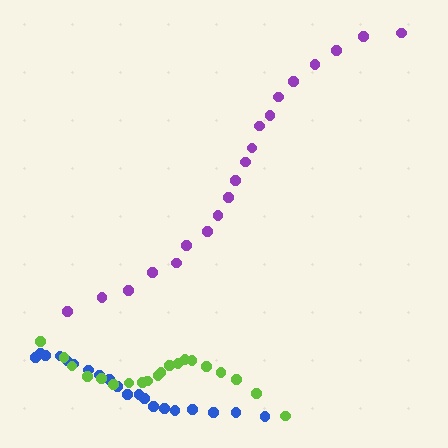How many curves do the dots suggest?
There are 3 distinct paths.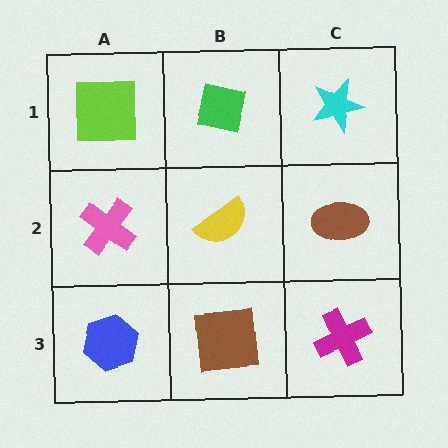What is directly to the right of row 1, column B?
A cyan star.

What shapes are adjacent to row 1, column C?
A brown ellipse (row 2, column C), a green square (row 1, column B).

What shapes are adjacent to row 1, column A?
A pink cross (row 2, column A), a green square (row 1, column B).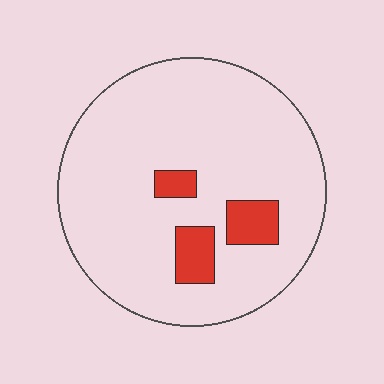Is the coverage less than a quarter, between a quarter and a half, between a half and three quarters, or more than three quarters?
Less than a quarter.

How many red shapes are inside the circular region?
3.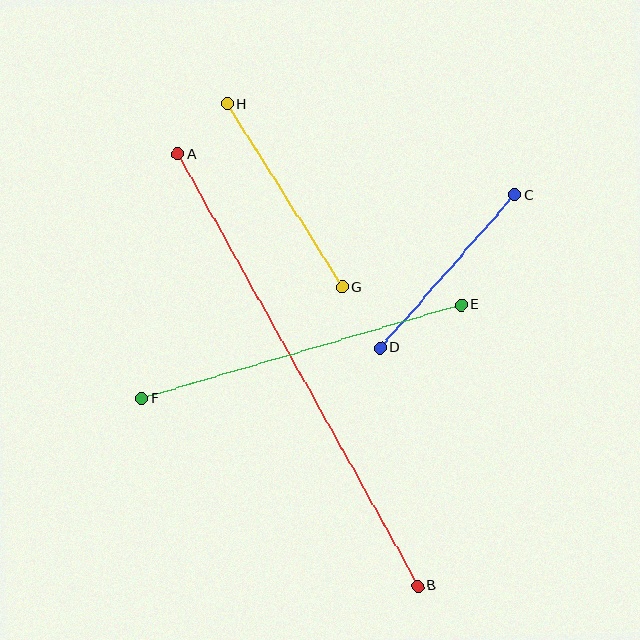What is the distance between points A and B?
The distance is approximately 494 pixels.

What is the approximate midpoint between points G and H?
The midpoint is at approximately (285, 196) pixels.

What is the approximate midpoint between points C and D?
The midpoint is at approximately (447, 271) pixels.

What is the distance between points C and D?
The distance is approximately 204 pixels.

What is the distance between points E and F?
The distance is approximately 333 pixels.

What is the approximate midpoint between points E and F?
The midpoint is at approximately (301, 352) pixels.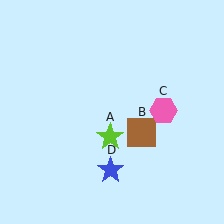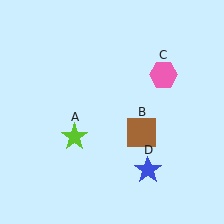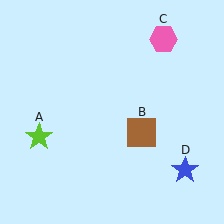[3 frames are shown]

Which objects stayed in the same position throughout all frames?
Brown square (object B) remained stationary.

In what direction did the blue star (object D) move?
The blue star (object D) moved right.